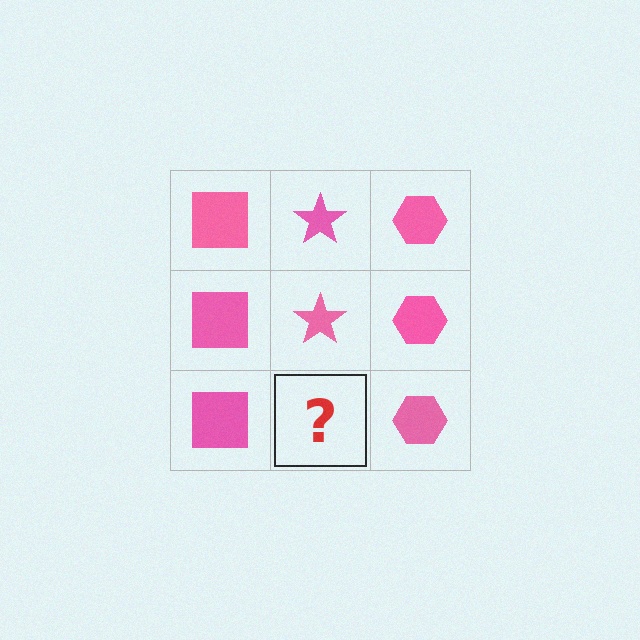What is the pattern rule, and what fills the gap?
The rule is that each column has a consistent shape. The gap should be filled with a pink star.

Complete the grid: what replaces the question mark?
The question mark should be replaced with a pink star.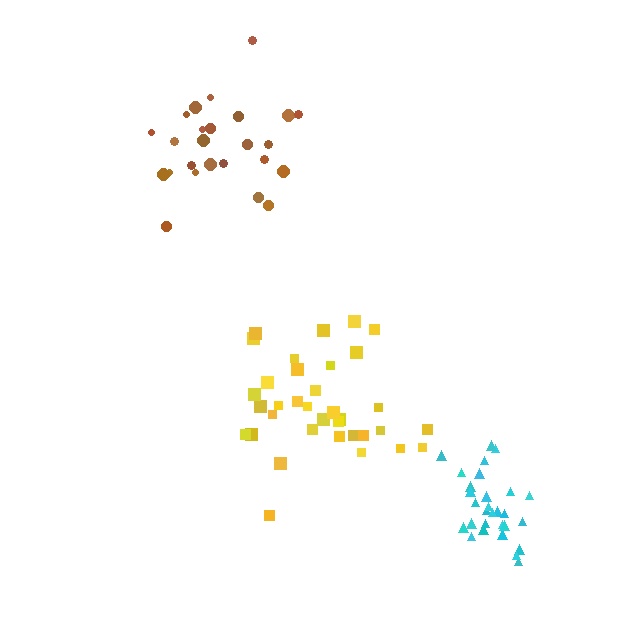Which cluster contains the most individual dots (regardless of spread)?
Yellow (35).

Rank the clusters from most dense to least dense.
cyan, yellow, brown.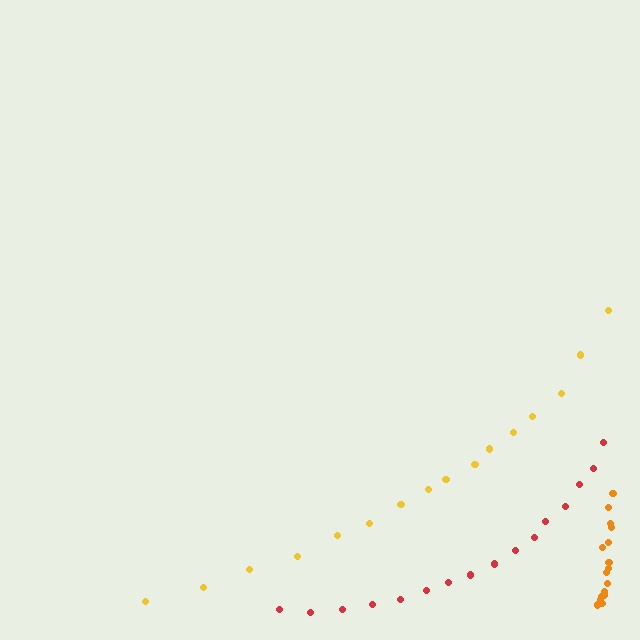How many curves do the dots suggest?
There are 3 distinct paths.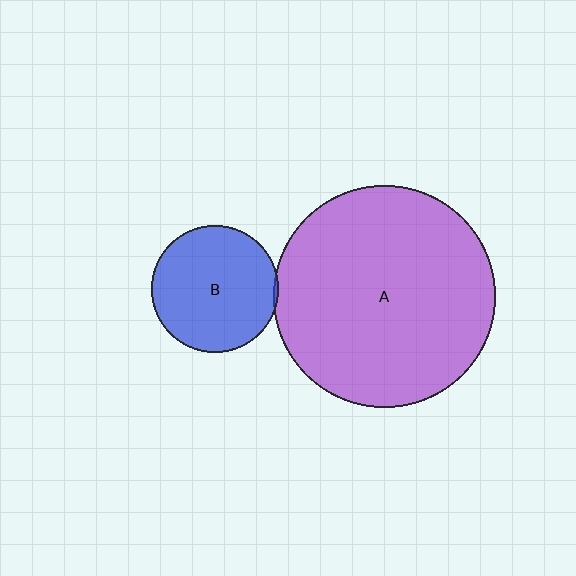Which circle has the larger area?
Circle A (purple).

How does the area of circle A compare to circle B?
Approximately 3.1 times.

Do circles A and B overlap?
Yes.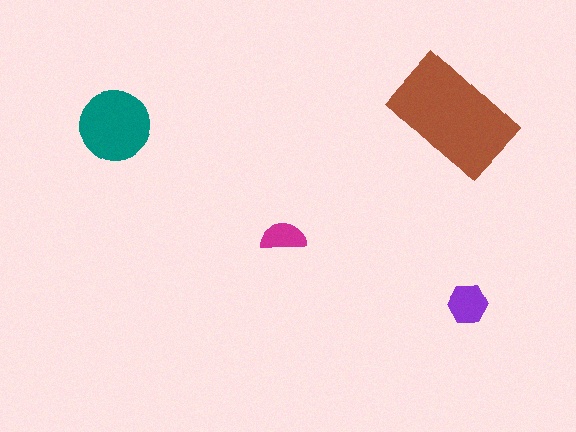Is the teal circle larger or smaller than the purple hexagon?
Larger.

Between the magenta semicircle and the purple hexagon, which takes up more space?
The purple hexagon.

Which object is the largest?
The brown rectangle.